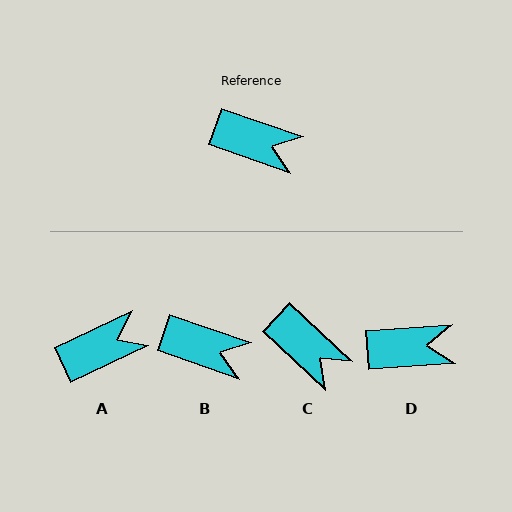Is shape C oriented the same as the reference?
No, it is off by about 24 degrees.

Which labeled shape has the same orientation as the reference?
B.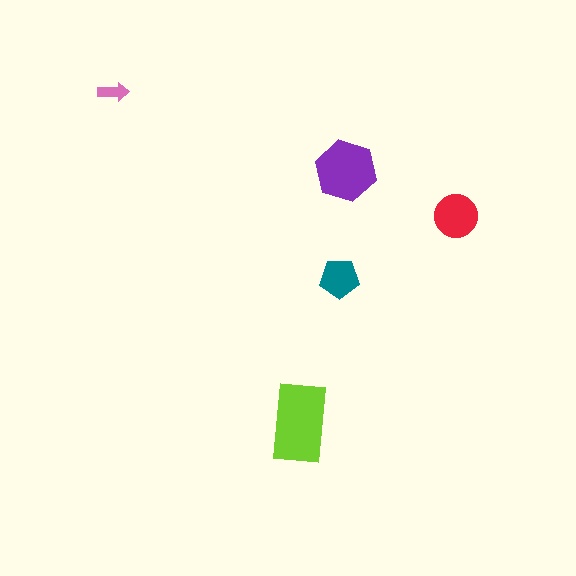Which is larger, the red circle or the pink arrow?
The red circle.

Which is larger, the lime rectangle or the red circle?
The lime rectangle.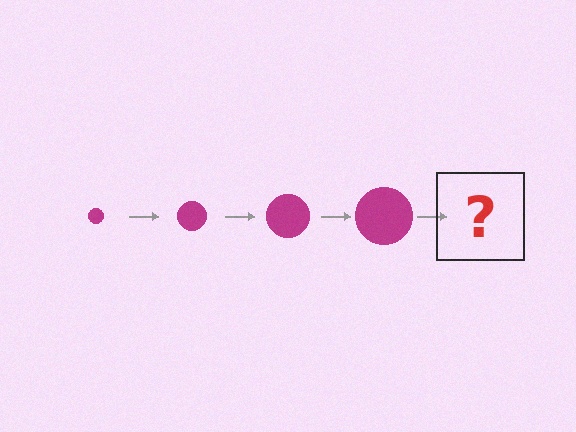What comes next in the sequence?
The next element should be a magenta circle, larger than the previous one.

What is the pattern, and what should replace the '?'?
The pattern is that the circle gets progressively larger each step. The '?' should be a magenta circle, larger than the previous one.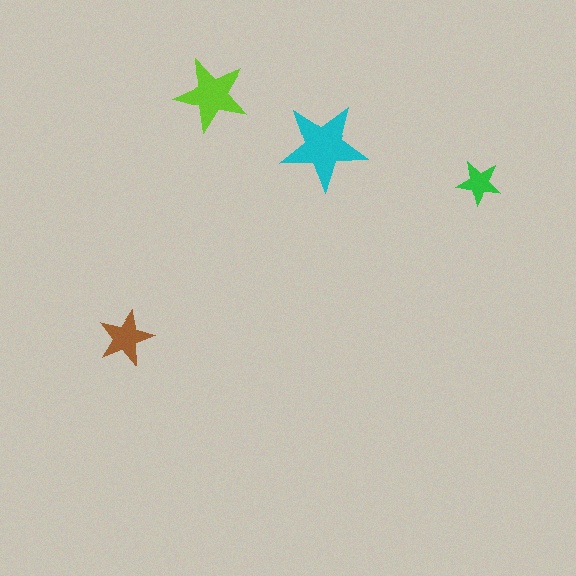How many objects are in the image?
There are 4 objects in the image.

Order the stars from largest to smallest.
the cyan one, the lime one, the brown one, the green one.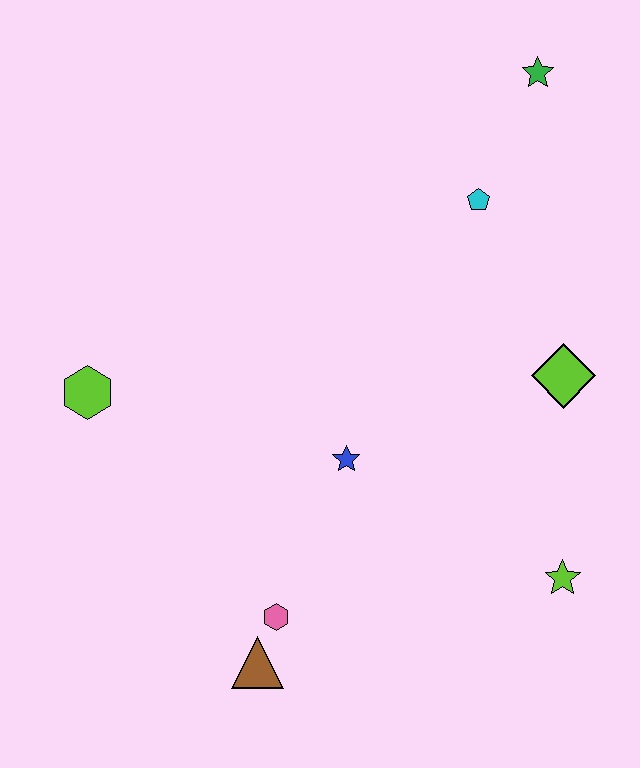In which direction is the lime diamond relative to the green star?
The lime diamond is below the green star.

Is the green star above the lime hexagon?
Yes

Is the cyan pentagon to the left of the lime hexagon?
No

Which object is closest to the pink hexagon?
The brown triangle is closest to the pink hexagon.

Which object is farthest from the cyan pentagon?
The brown triangle is farthest from the cyan pentagon.